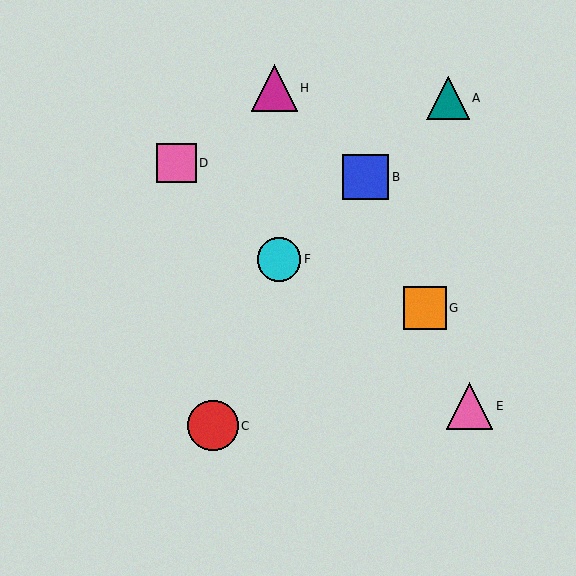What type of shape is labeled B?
Shape B is a blue square.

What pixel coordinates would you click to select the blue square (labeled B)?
Click at (366, 177) to select the blue square B.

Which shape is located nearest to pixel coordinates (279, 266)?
The cyan circle (labeled F) at (279, 259) is nearest to that location.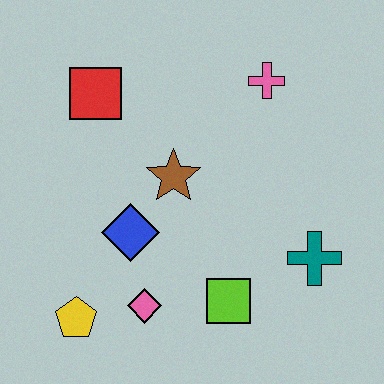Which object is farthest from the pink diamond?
The pink cross is farthest from the pink diamond.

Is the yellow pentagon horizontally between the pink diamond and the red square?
No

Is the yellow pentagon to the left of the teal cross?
Yes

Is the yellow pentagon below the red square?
Yes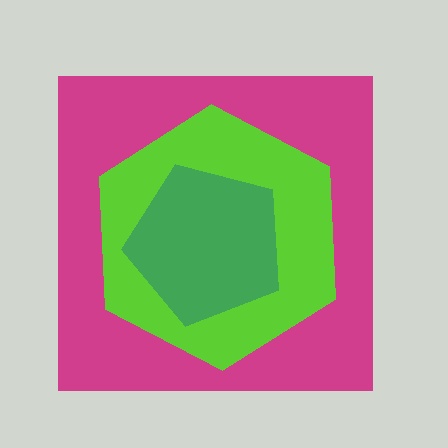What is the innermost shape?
The green pentagon.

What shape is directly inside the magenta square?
The lime hexagon.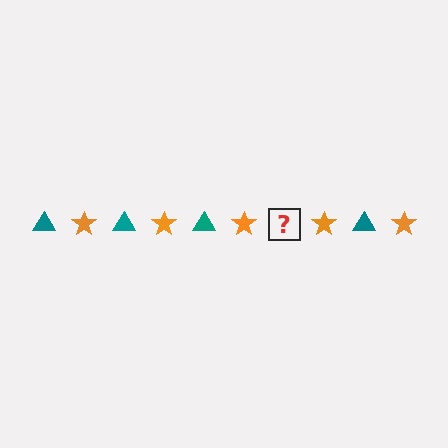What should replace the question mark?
The question mark should be replaced with a teal triangle.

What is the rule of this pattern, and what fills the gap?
The rule is that the pattern alternates between teal triangle and orange star. The gap should be filled with a teal triangle.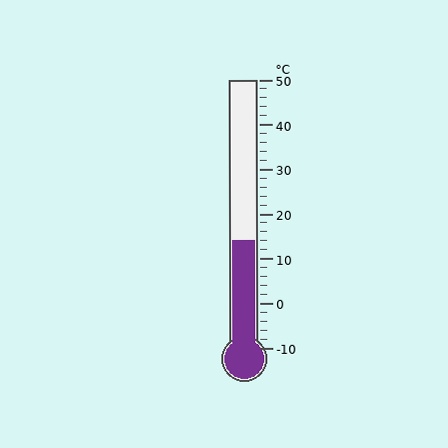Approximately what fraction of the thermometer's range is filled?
The thermometer is filled to approximately 40% of its range.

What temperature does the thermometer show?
The thermometer shows approximately 14°C.